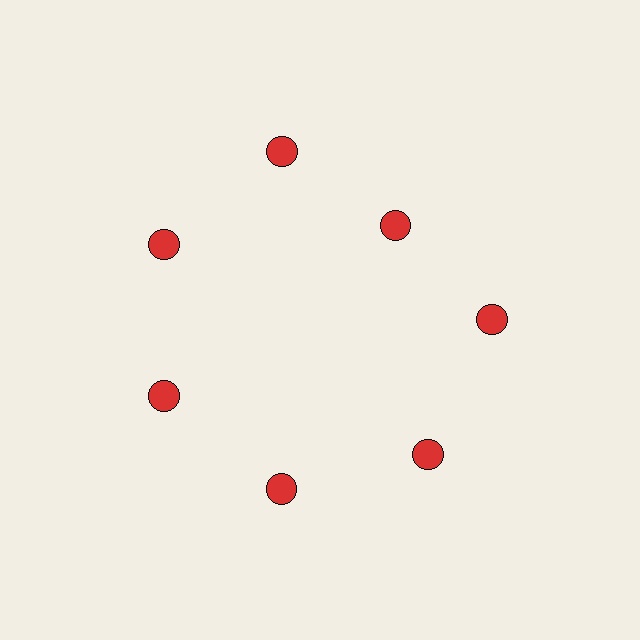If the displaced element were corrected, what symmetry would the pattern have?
It would have 7-fold rotational symmetry — the pattern would map onto itself every 51 degrees.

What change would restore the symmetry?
The symmetry would be restored by moving it outward, back onto the ring so that all 7 circles sit at equal angles and equal distance from the center.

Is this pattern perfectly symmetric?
No. The 7 red circles are arranged in a ring, but one element near the 1 o'clock position is pulled inward toward the center, breaking the 7-fold rotational symmetry.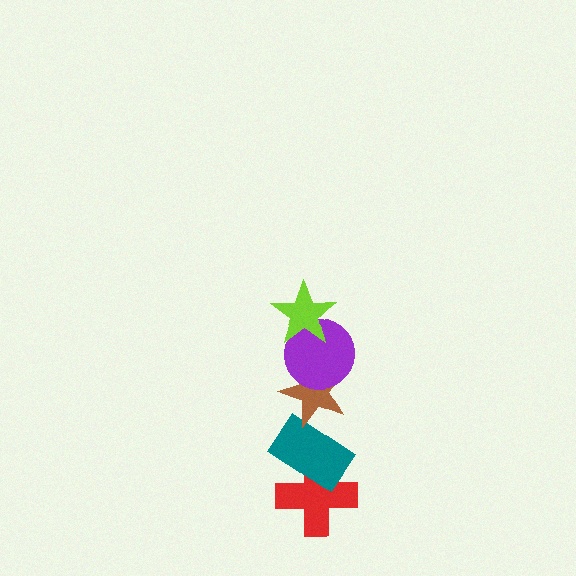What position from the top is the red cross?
The red cross is 5th from the top.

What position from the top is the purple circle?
The purple circle is 2nd from the top.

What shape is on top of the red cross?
The teal rectangle is on top of the red cross.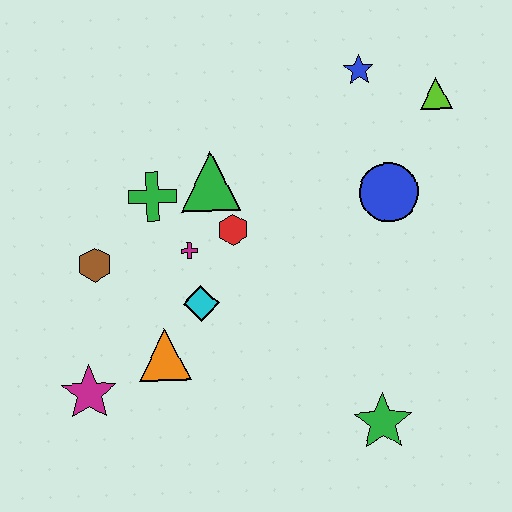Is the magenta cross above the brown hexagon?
Yes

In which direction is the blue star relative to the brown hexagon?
The blue star is to the right of the brown hexagon.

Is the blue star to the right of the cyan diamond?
Yes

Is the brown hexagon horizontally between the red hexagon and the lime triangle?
No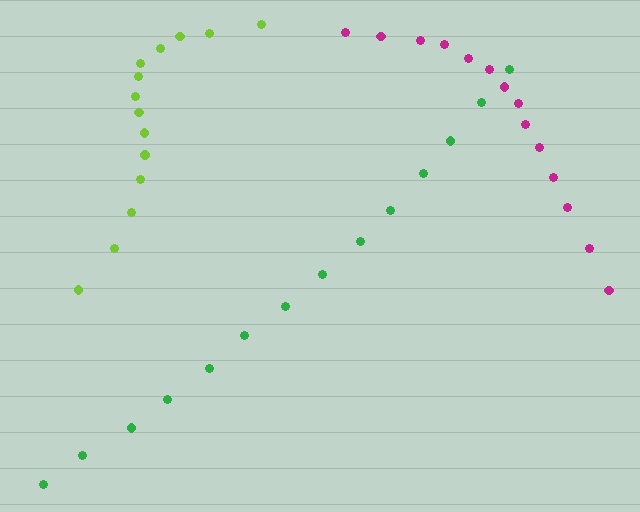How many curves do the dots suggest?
There are 3 distinct paths.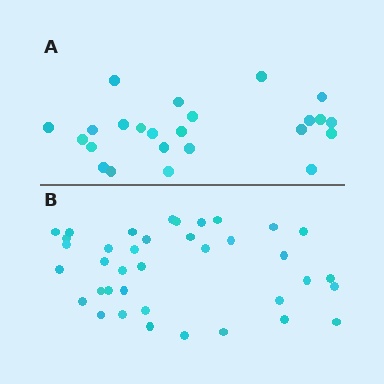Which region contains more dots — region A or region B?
Region B (the bottom region) has more dots.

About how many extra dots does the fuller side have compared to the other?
Region B has approximately 15 more dots than region A.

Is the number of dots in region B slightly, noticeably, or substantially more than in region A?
Region B has substantially more. The ratio is roughly 1.6 to 1.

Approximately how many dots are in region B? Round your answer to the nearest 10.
About 40 dots. (The exact count is 38, which rounds to 40.)